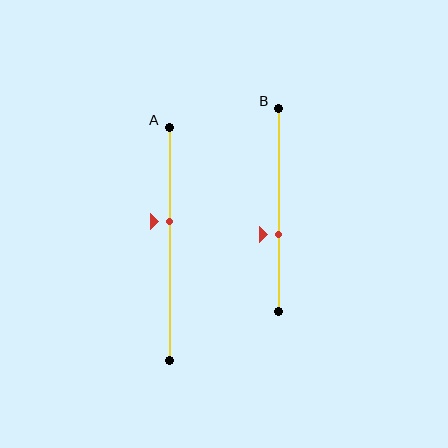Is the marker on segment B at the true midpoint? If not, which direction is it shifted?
No, the marker on segment B is shifted downward by about 12% of the segment length.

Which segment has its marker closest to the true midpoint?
Segment A has its marker closest to the true midpoint.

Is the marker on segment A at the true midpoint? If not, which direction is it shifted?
No, the marker on segment A is shifted upward by about 9% of the segment length.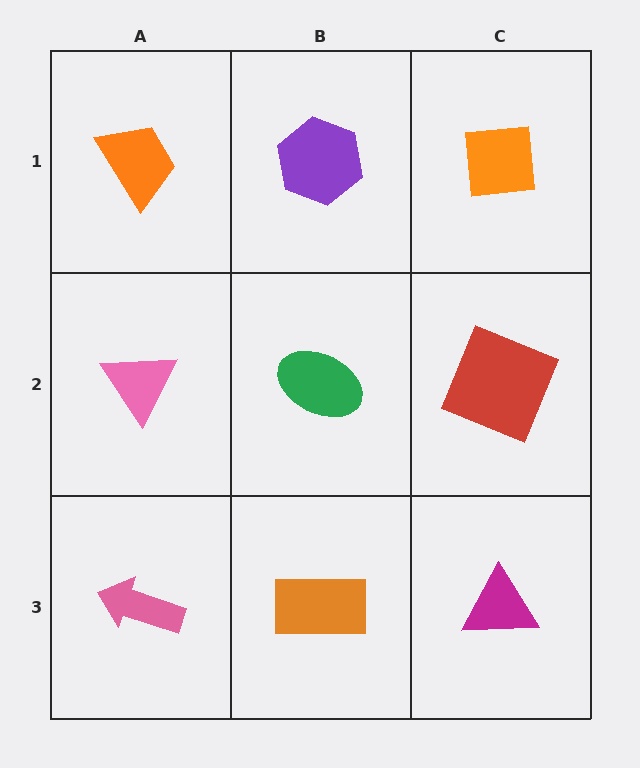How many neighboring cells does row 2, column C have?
3.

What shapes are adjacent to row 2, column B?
A purple hexagon (row 1, column B), an orange rectangle (row 3, column B), a pink triangle (row 2, column A), a red square (row 2, column C).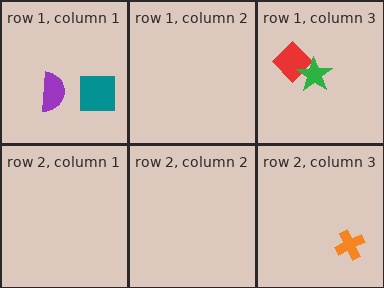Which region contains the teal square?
The row 1, column 1 region.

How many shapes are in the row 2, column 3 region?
1.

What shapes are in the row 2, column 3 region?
The orange cross.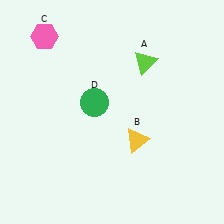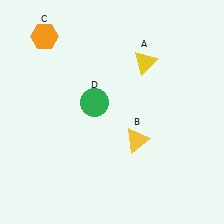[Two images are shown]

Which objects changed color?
A changed from lime to yellow. C changed from pink to orange.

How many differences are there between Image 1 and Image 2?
There are 2 differences between the two images.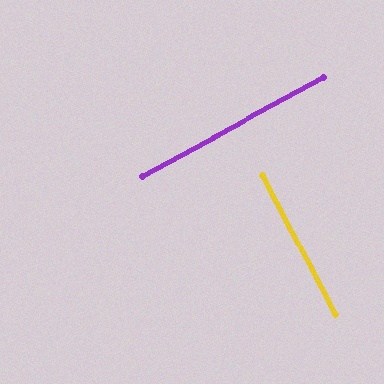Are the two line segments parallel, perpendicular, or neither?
Perpendicular — they meet at approximately 89°.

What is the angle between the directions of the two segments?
Approximately 89 degrees.